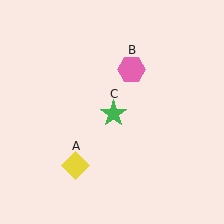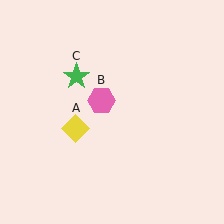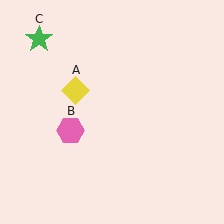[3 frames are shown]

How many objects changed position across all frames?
3 objects changed position: yellow diamond (object A), pink hexagon (object B), green star (object C).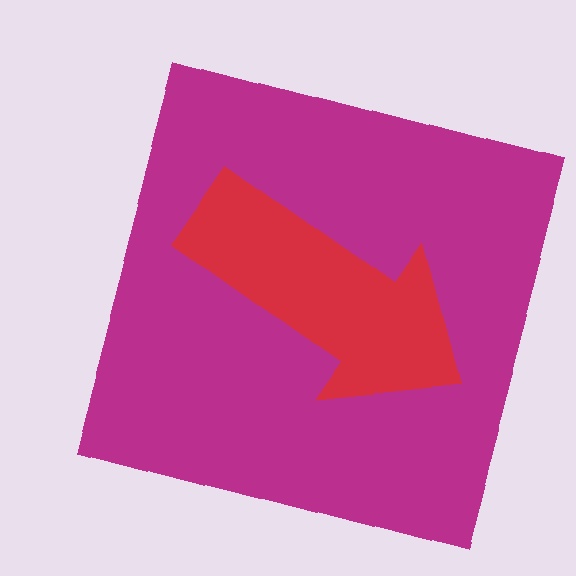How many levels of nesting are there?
2.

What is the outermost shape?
The magenta square.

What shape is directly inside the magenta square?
The red arrow.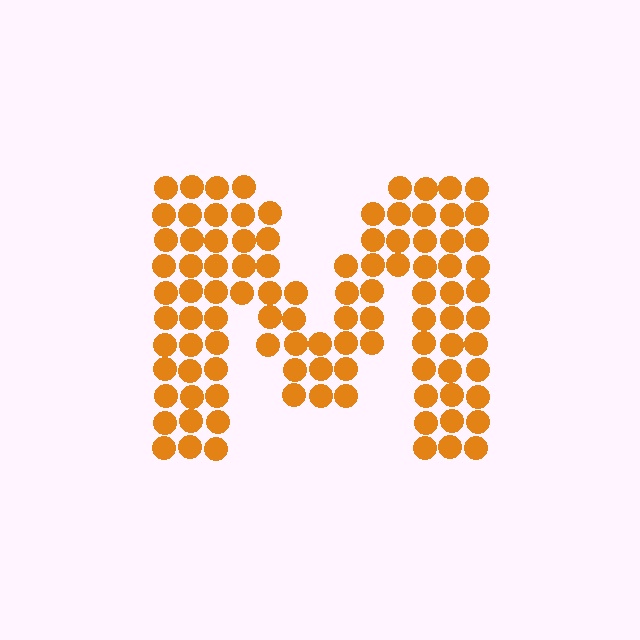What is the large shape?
The large shape is the letter M.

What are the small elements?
The small elements are circles.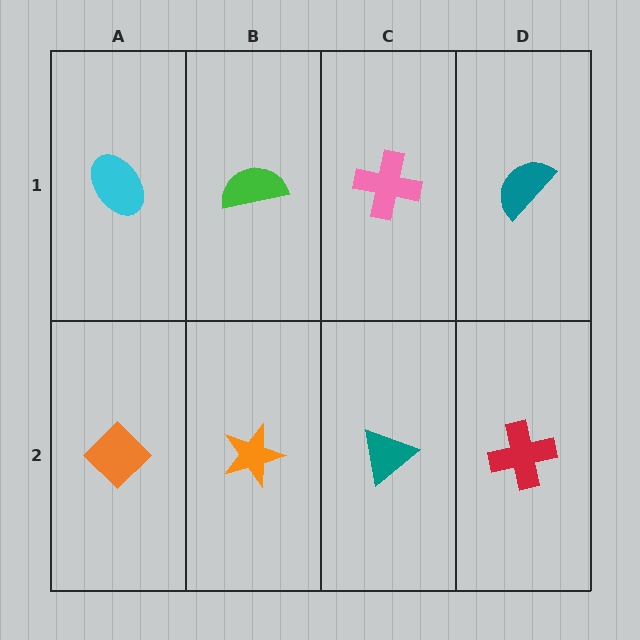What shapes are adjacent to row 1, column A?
An orange diamond (row 2, column A), a green semicircle (row 1, column B).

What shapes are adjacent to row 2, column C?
A pink cross (row 1, column C), an orange star (row 2, column B), a red cross (row 2, column D).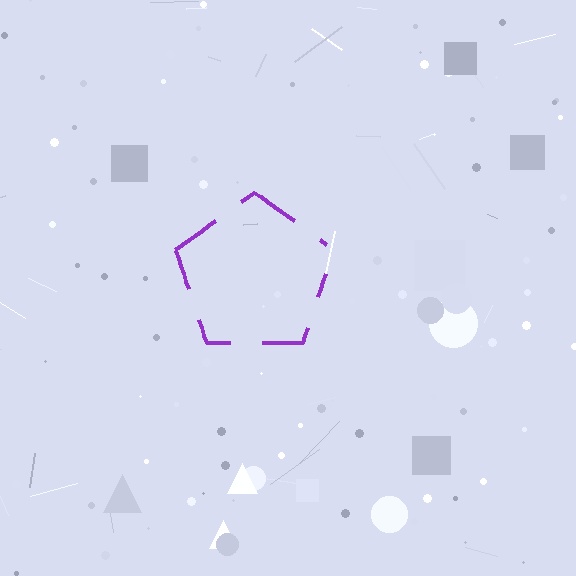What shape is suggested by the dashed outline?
The dashed outline suggests a pentagon.